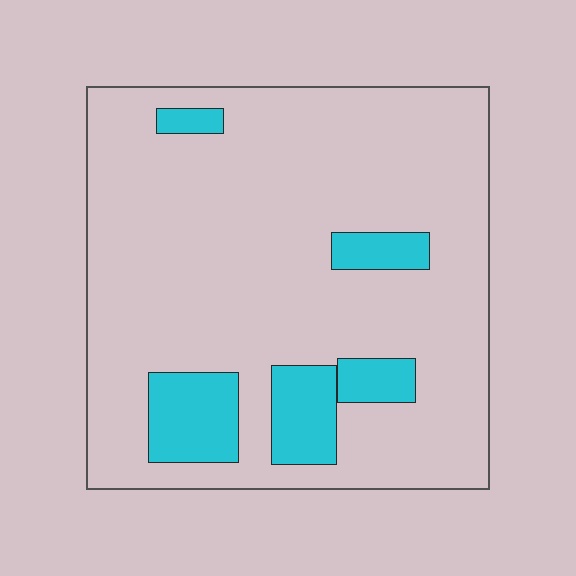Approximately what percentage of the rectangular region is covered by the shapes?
Approximately 15%.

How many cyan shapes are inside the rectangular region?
5.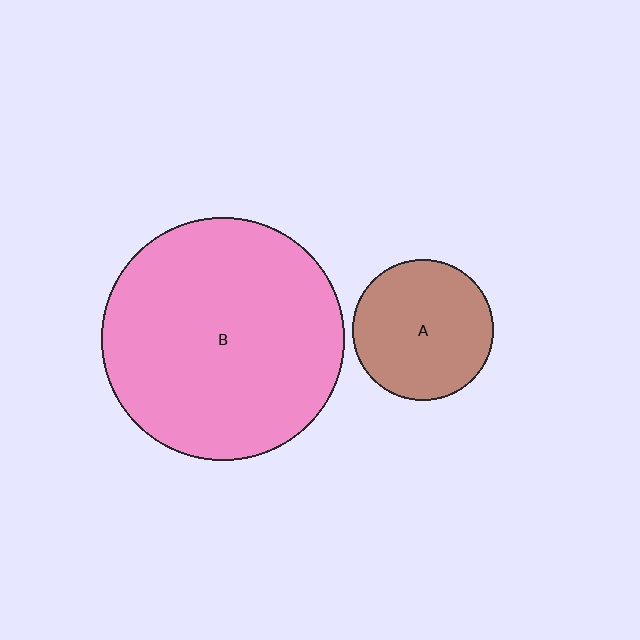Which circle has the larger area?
Circle B (pink).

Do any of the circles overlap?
No, none of the circles overlap.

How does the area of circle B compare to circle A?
Approximately 3.0 times.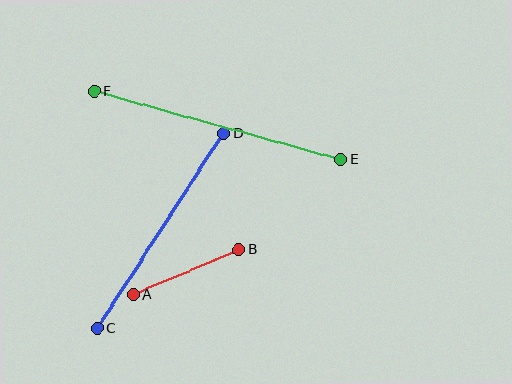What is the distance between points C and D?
The distance is approximately 232 pixels.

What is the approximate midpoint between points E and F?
The midpoint is at approximately (218, 125) pixels.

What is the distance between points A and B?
The distance is approximately 115 pixels.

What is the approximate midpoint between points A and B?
The midpoint is at approximately (186, 272) pixels.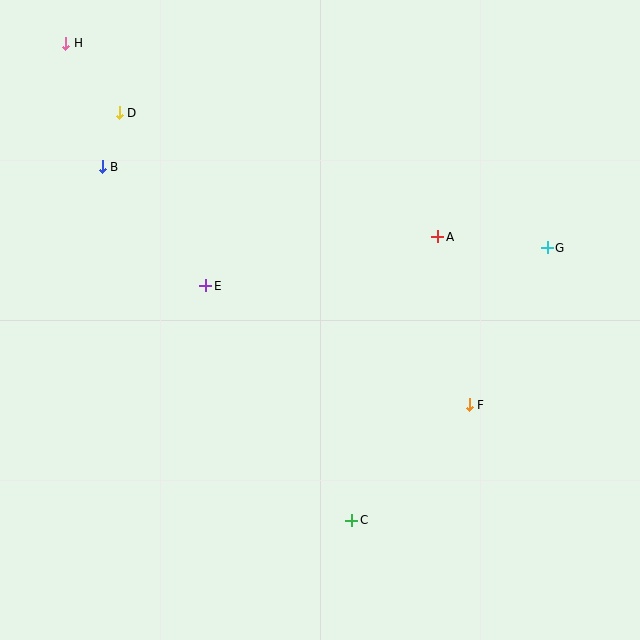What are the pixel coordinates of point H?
Point H is at (66, 43).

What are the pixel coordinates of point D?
Point D is at (119, 113).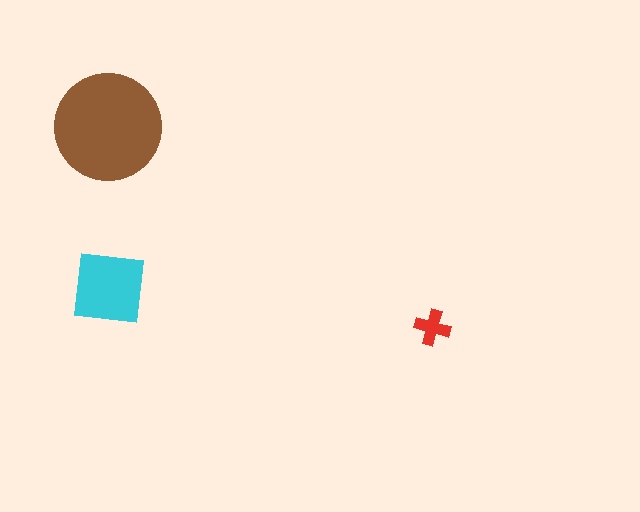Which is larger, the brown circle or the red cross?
The brown circle.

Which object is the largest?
The brown circle.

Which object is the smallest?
The red cross.